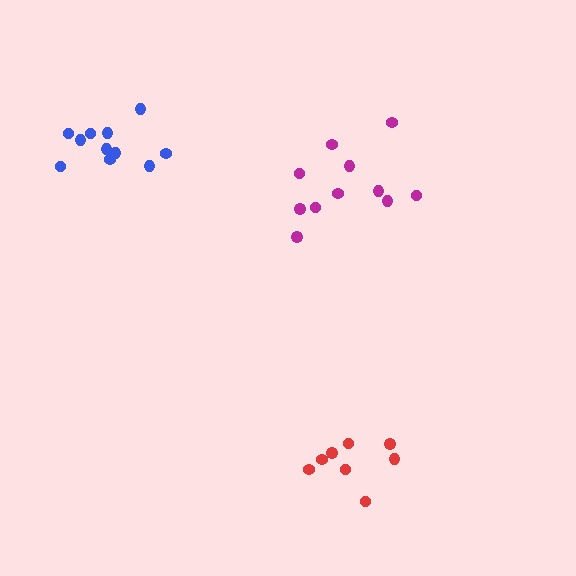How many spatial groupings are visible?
There are 3 spatial groupings.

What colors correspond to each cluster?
The clusters are colored: magenta, blue, red.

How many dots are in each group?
Group 1: 11 dots, Group 2: 11 dots, Group 3: 8 dots (30 total).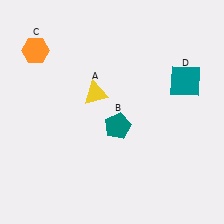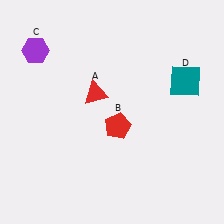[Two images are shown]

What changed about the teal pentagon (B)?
In Image 1, B is teal. In Image 2, it changed to red.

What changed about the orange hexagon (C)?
In Image 1, C is orange. In Image 2, it changed to purple.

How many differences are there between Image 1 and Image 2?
There are 3 differences between the two images.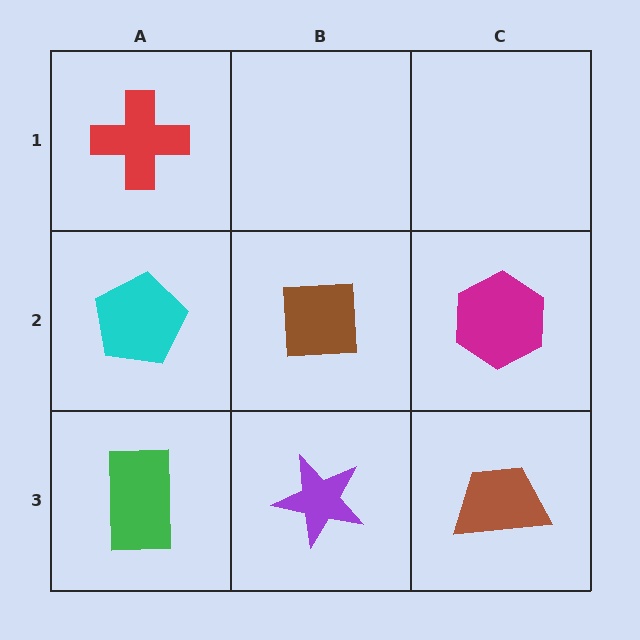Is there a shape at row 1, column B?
No, that cell is empty.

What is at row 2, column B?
A brown square.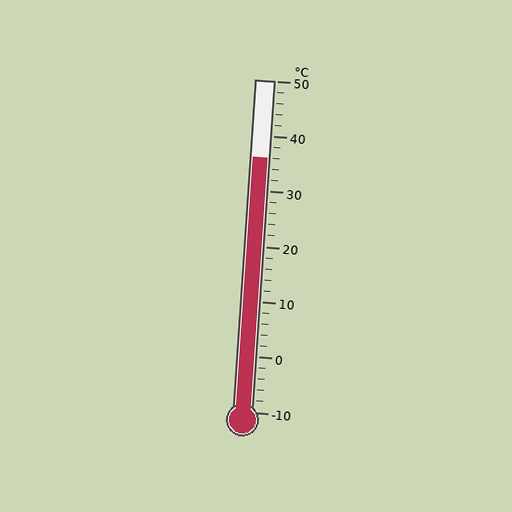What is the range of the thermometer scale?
The thermometer scale ranges from -10°C to 50°C.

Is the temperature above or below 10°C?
The temperature is above 10°C.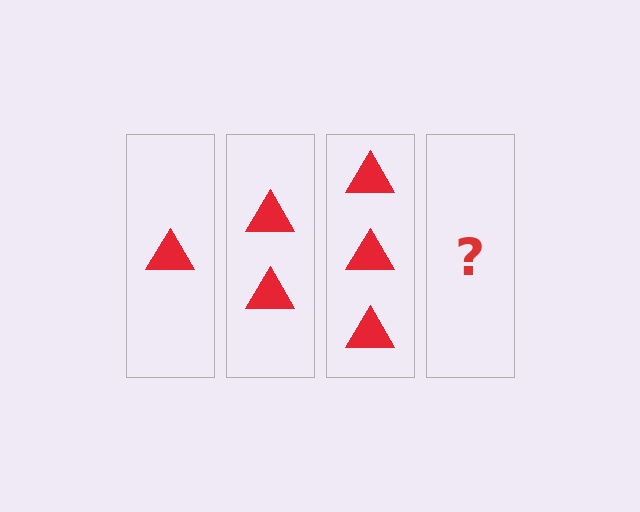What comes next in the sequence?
The next element should be 4 triangles.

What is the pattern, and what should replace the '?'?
The pattern is that each step adds one more triangle. The '?' should be 4 triangles.